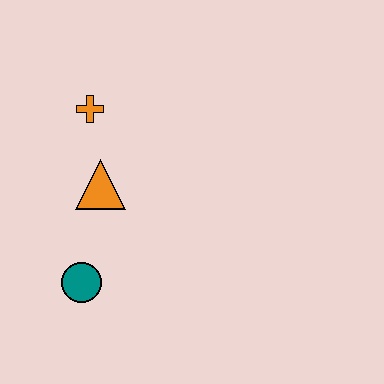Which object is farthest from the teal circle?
The orange cross is farthest from the teal circle.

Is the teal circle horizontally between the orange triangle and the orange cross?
No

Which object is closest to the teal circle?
The orange triangle is closest to the teal circle.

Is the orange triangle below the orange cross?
Yes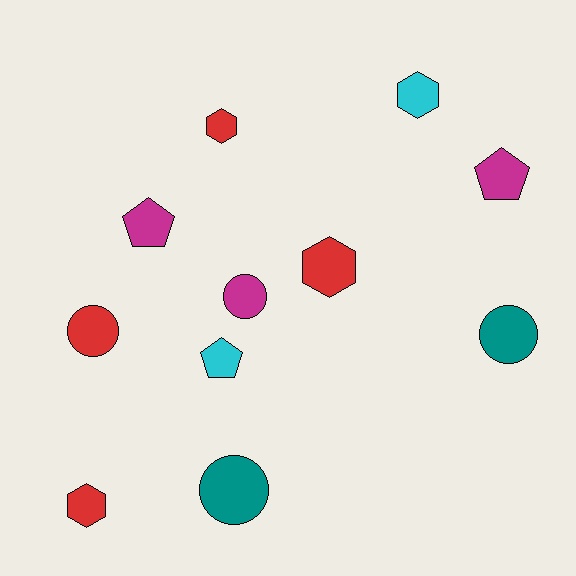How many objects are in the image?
There are 11 objects.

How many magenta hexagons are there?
There are no magenta hexagons.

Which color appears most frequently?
Red, with 4 objects.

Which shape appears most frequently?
Circle, with 4 objects.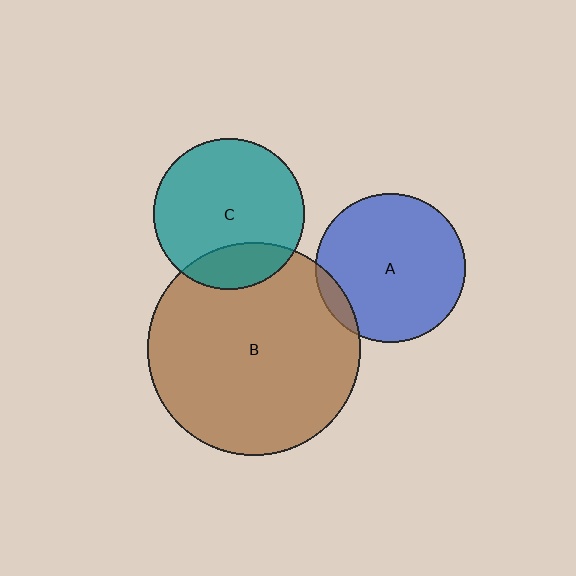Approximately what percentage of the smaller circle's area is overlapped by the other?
Approximately 20%.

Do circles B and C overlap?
Yes.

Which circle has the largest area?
Circle B (brown).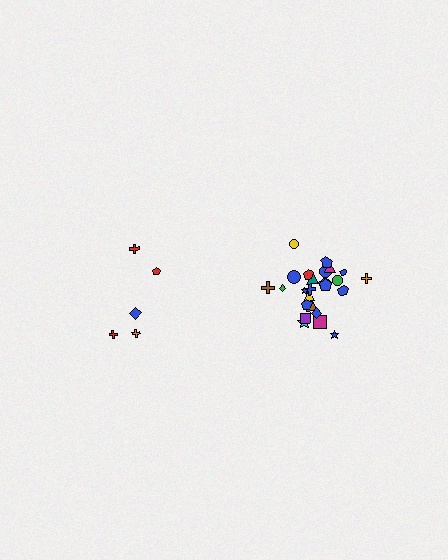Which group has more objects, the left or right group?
The right group.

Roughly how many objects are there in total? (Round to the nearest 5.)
Roughly 30 objects in total.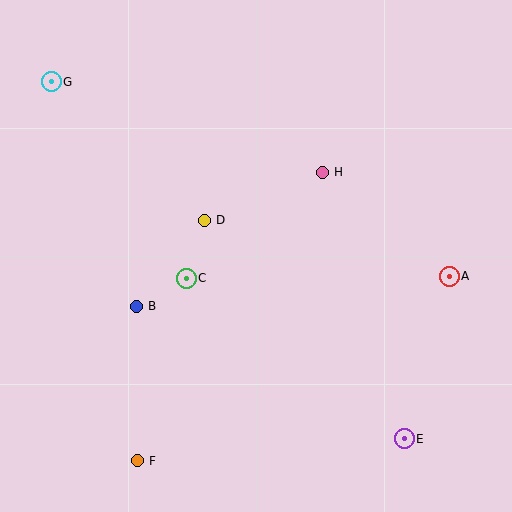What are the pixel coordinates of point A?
Point A is at (449, 276).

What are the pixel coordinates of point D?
Point D is at (204, 220).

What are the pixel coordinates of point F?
Point F is at (137, 461).